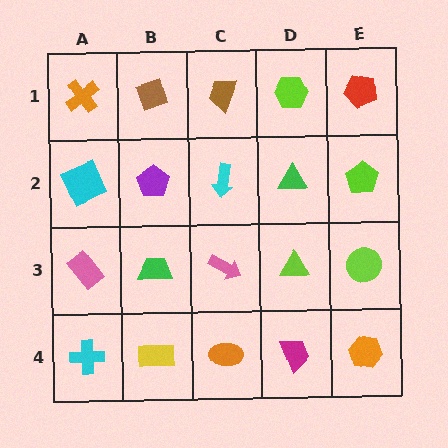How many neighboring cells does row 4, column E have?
2.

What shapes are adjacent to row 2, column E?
A red pentagon (row 1, column E), a lime circle (row 3, column E), a green triangle (row 2, column D).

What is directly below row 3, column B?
A yellow rectangle.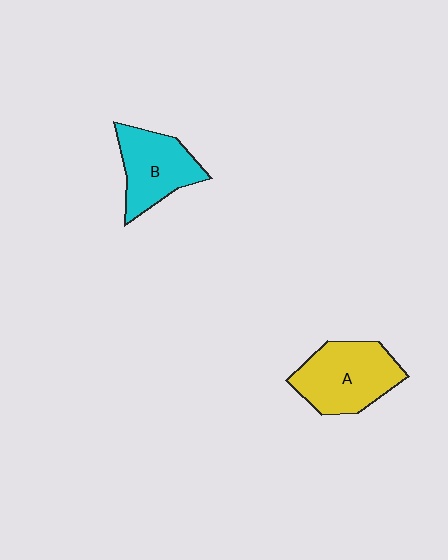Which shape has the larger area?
Shape A (yellow).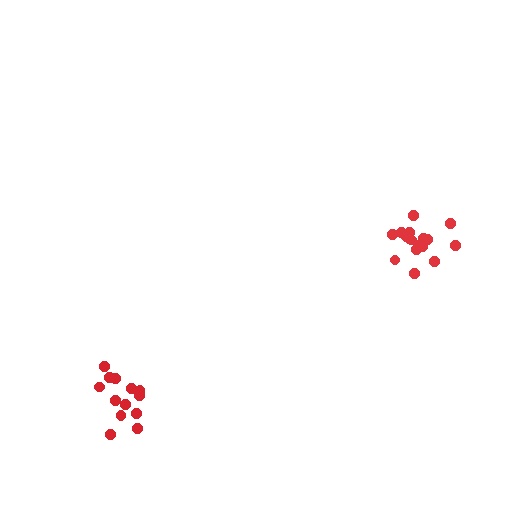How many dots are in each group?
Group 1: 17 dots, Group 2: 13 dots (30 total).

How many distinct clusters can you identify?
There are 2 distinct clusters.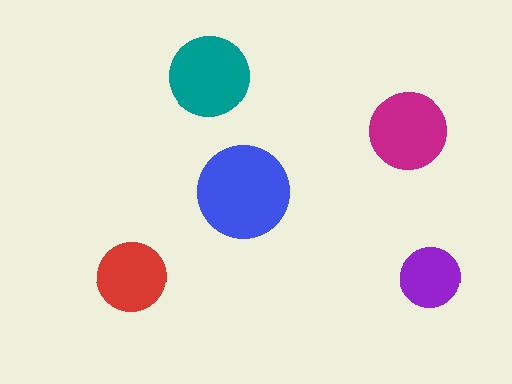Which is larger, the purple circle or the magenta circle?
The magenta one.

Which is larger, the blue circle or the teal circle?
The blue one.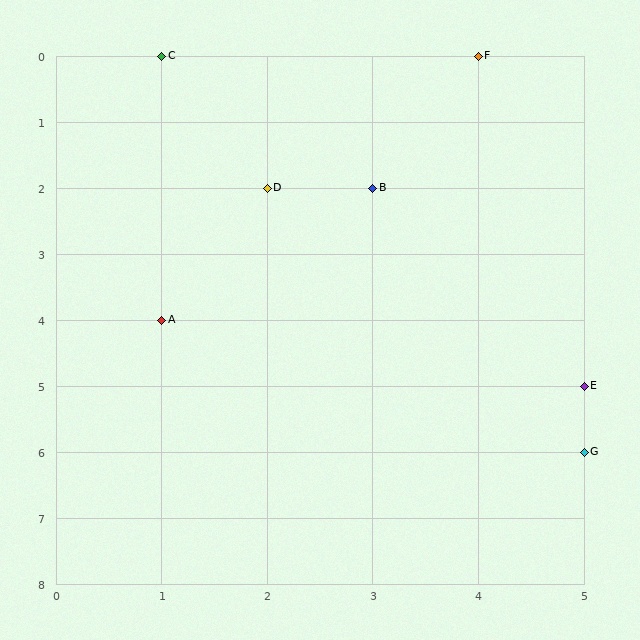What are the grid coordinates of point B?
Point B is at grid coordinates (3, 2).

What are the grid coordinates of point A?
Point A is at grid coordinates (1, 4).